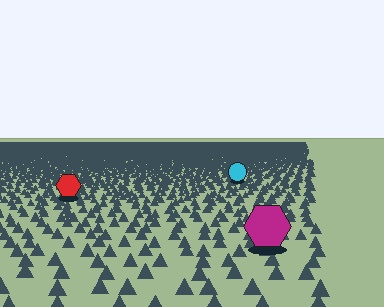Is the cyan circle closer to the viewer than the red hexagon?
No. The red hexagon is closer — you can tell from the texture gradient: the ground texture is coarser near it.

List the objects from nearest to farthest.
From nearest to farthest: the magenta hexagon, the red hexagon, the cyan circle.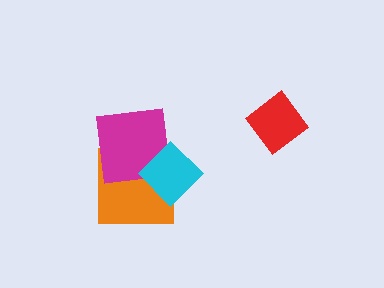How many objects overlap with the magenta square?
2 objects overlap with the magenta square.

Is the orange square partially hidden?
Yes, it is partially covered by another shape.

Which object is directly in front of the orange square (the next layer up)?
The magenta square is directly in front of the orange square.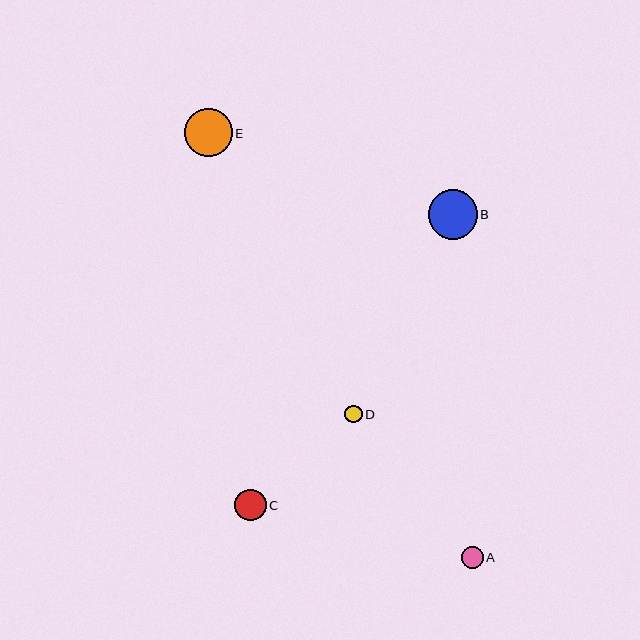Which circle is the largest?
Circle B is the largest with a size of approximately 49 pixels.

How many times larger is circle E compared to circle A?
Circle E is approximately 2.2 times the size of circle A.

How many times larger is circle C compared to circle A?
Circle C is approximately 1.4 times the size of circle A.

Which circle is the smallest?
Circle D is the smallest with a size of approximately 17 pixels.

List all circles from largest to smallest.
From largest to smallest: B, E, C, A, D.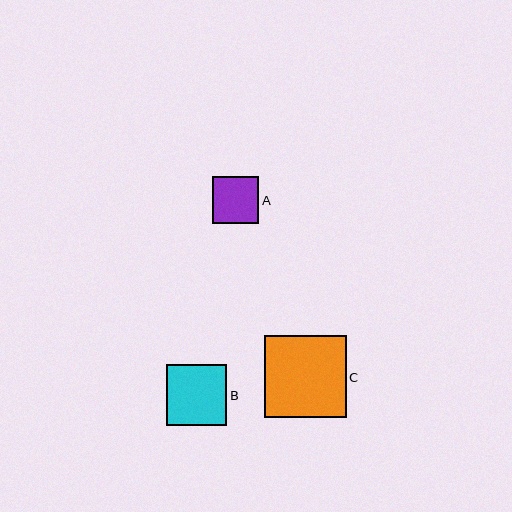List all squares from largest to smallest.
From largest to smallest: C, B, A.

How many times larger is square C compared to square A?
Square C is approximately 1.8 times the size of square A.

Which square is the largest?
Square C is the largest with a size of approximately 82 pixels.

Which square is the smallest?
Square A is the smallest with a size of approximately 47 pixels.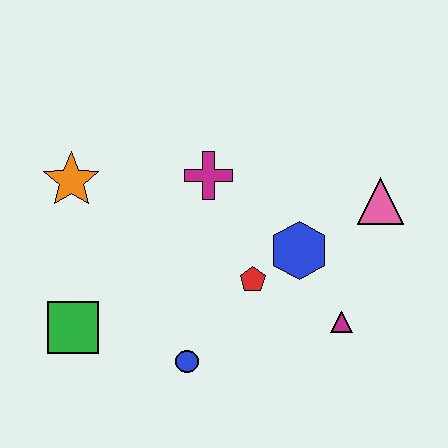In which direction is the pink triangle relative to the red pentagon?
The pink triangle is to the right of the red pentagon.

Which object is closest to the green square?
The blue circle is closest to the green square.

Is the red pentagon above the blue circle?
Yes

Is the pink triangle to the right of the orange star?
Yes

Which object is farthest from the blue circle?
The pink triangle is farthest from the blue circle.